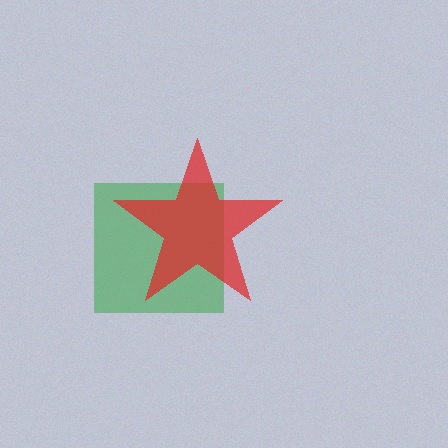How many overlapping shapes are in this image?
There are 2 overlapping shapes in the image.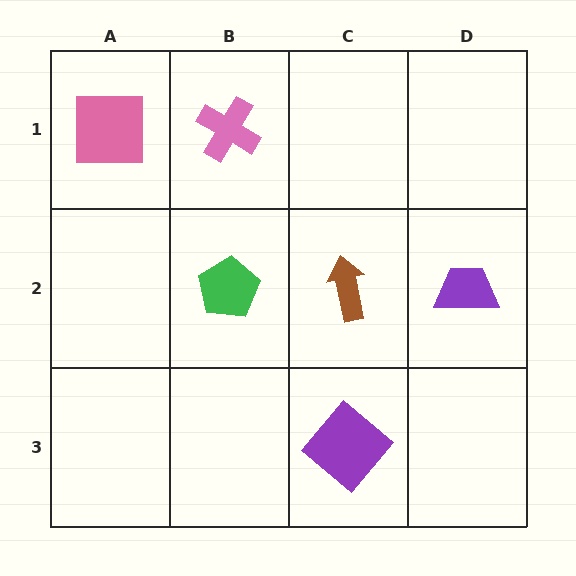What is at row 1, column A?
A pink square.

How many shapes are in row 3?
1 shape.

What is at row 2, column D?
A purple trapezoid.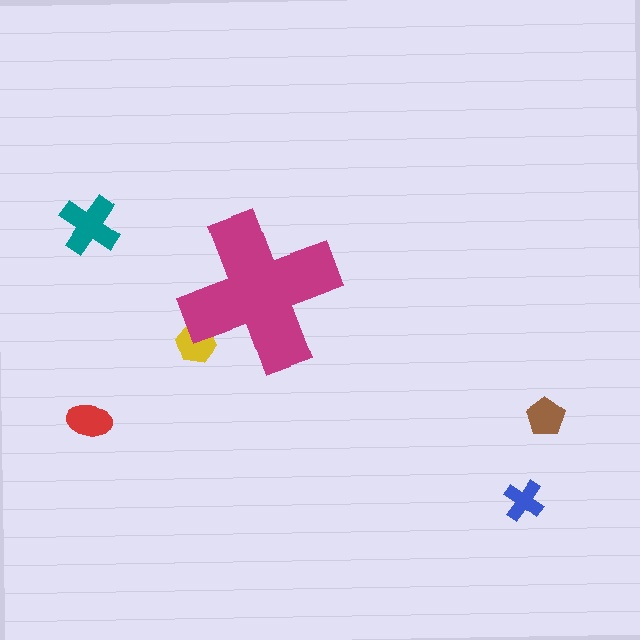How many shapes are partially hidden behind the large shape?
1 shape is partially hidden.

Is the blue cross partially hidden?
No, the blue cross is fully visible.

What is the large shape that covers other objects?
A magenta cross.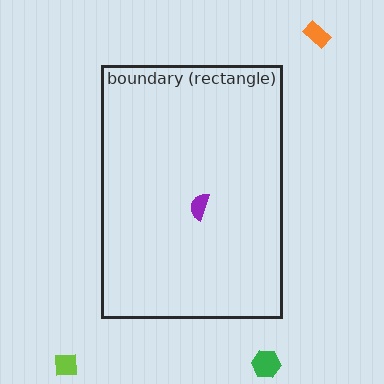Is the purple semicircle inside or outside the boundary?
Inside.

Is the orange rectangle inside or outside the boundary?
Outside.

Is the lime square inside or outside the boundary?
Outside.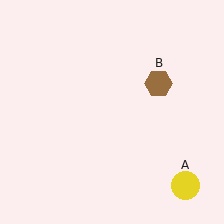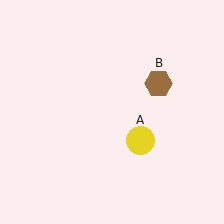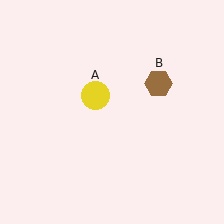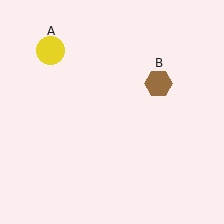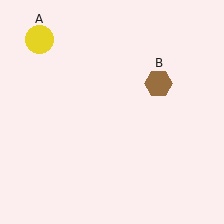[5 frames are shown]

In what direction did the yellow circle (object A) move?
The yellow circle (object A) moved up and to the left.